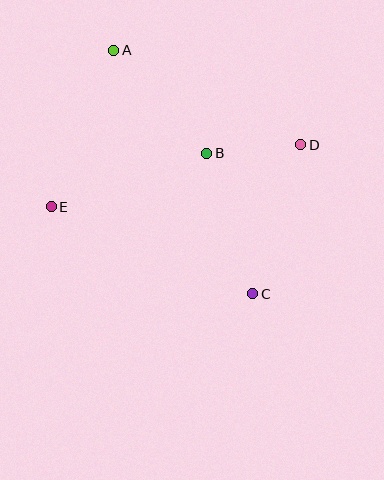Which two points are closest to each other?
Points B and D are closest to each other.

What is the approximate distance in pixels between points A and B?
The distance between A and B is approximately 139 pixels.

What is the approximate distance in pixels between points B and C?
The distance between B and C is approximately 147 pixels.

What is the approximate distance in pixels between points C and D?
The distance between C and D is approximately 157 pixels.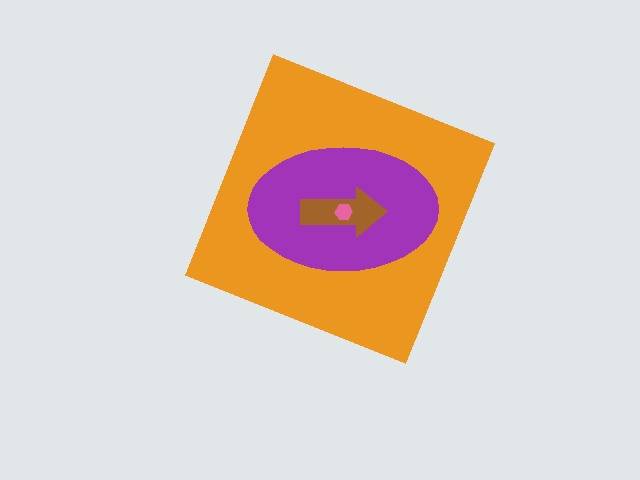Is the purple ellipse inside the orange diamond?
Yes.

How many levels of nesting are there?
4.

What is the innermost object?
The pink hexagon.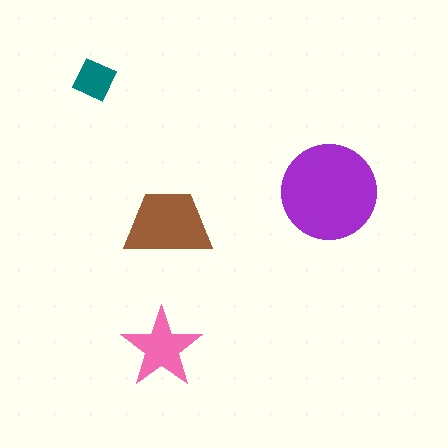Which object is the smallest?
The teal square.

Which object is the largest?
The purple circle.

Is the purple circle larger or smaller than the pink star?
Larger.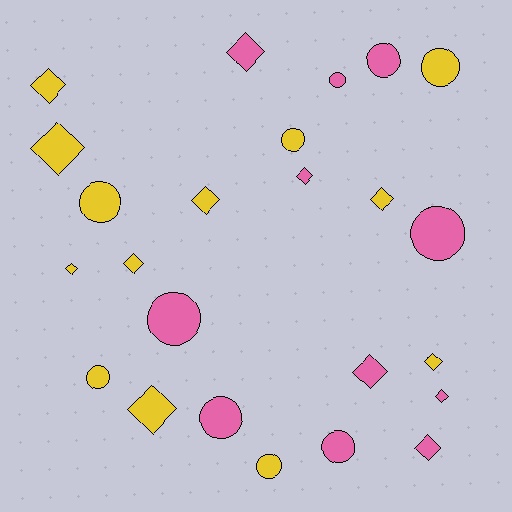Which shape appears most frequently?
Diamond, with 13 objects.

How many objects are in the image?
There are 24 objects.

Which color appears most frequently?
Yellow, with 13 objects.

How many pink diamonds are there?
There are 5 pink diamonds.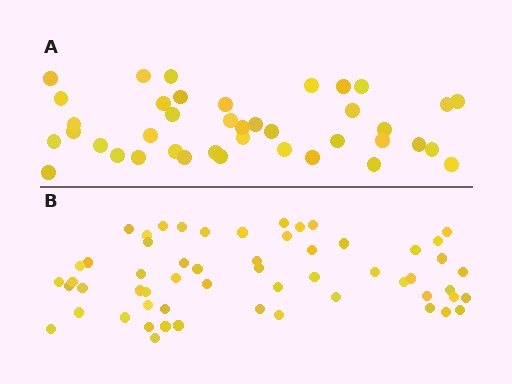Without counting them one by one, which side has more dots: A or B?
Region B (the bottom region) has more dots.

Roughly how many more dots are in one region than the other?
Region B has approximately 15 more dots than region A.